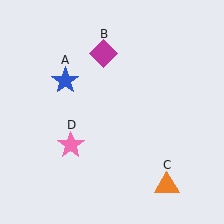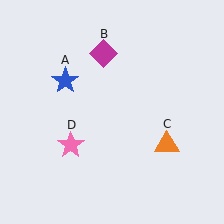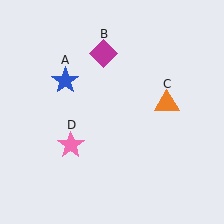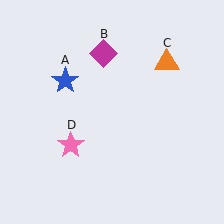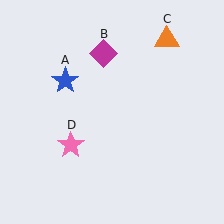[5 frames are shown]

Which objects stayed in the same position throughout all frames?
Blue star (object A) and magenta diamond (object B) and pink star (object D) remained stationary.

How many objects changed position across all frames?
1 object changed position: orange triangle (object C).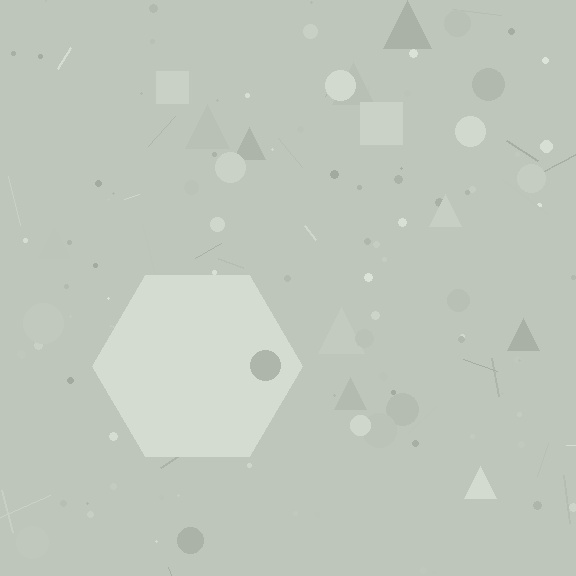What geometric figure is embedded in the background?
A hexagon is embedded in the background.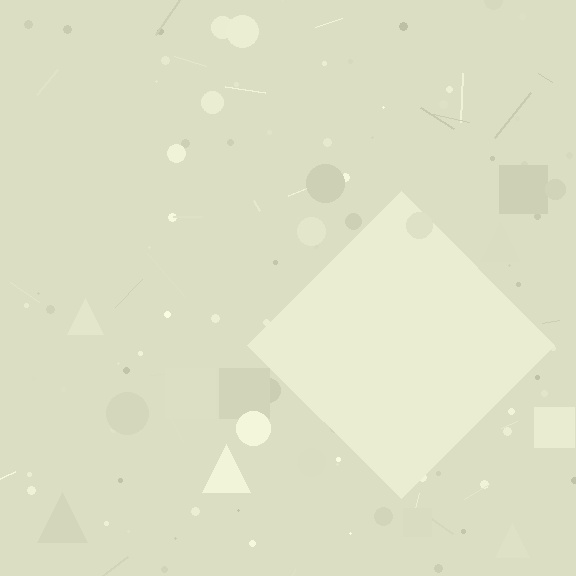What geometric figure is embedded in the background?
A diamond is embedded in the background.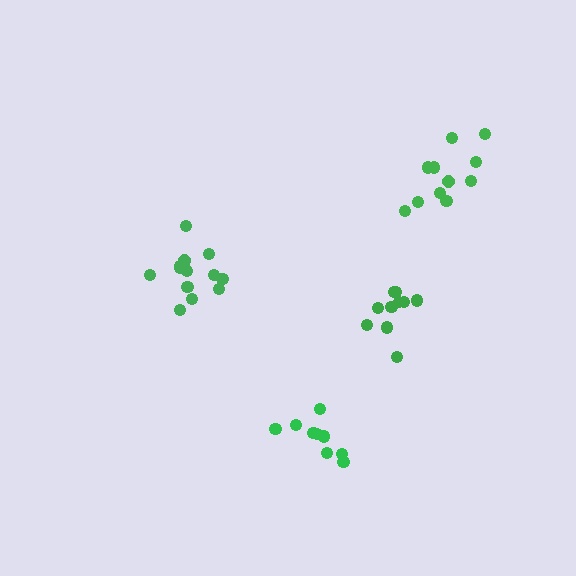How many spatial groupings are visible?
There are 4 spatial groupings.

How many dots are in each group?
Group 1: 14 dots, Group 2: 9 dots, Group 3: 11 dots, Group 4: 10 dots (44 total).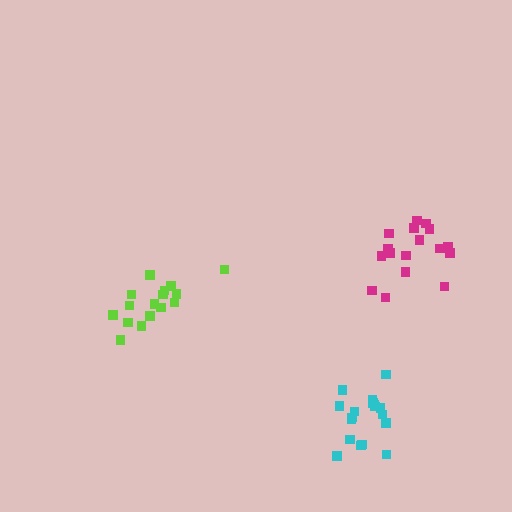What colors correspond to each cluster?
The clusters are colored: magenta, cyan, lime.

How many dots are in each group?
Group 1: 17 dots, Group 2: 18 dots, Group 3: 16 dots (51 total).